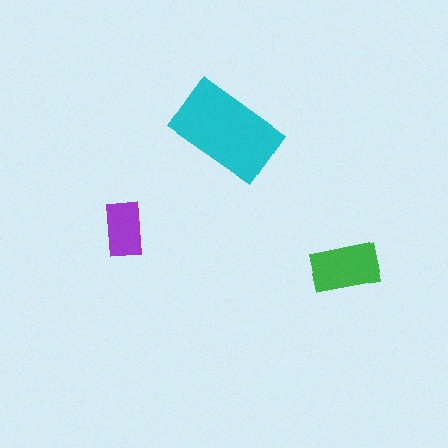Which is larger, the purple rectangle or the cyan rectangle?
The cyan one.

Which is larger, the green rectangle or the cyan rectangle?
The cyan one.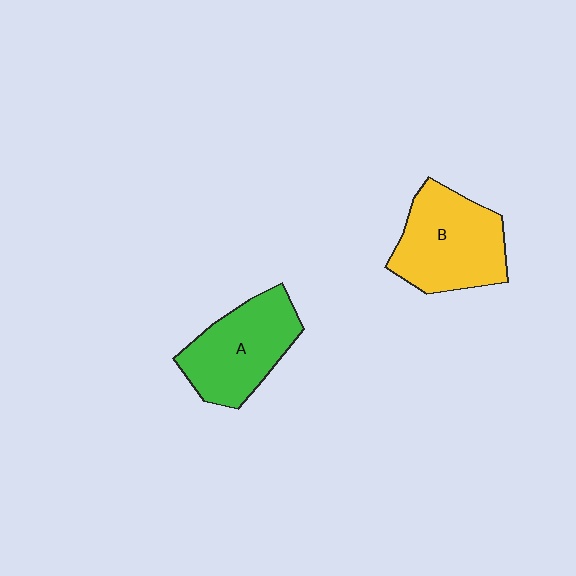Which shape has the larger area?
Shape B (yellow).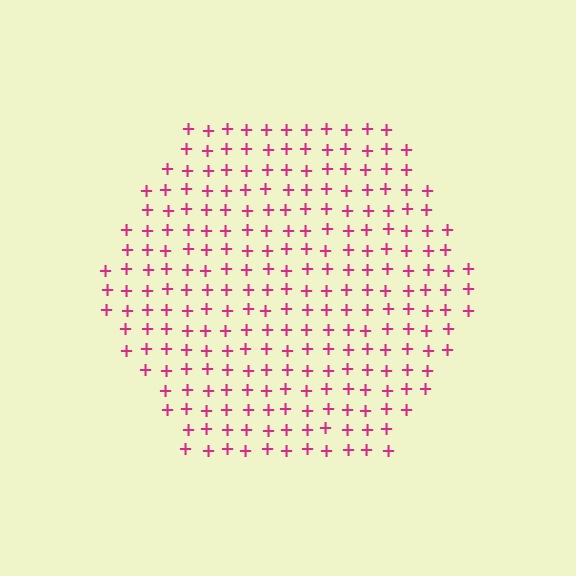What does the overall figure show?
The overall figure shows a hexagon.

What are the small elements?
The small elements are plus signs.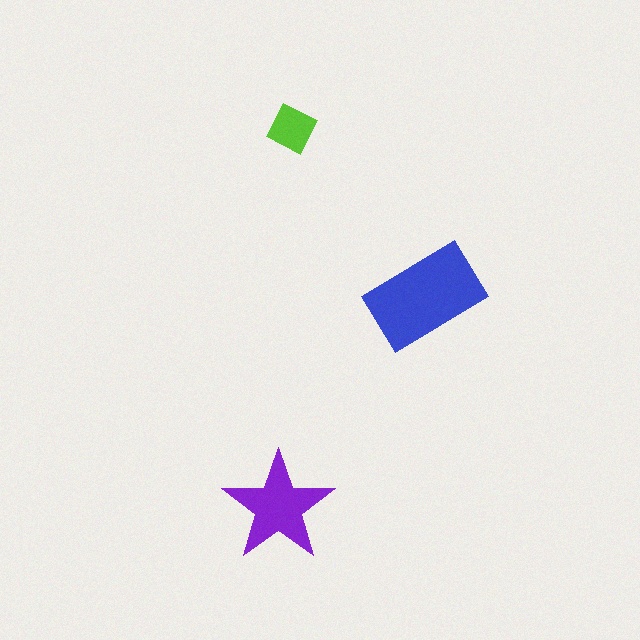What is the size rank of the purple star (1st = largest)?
2nd.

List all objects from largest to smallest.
The blue rectangle, the purple star, the lime square.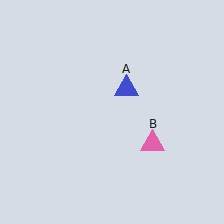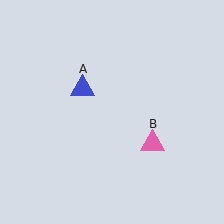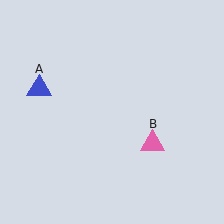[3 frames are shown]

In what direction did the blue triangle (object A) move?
The blue triangle (object A) moved left.